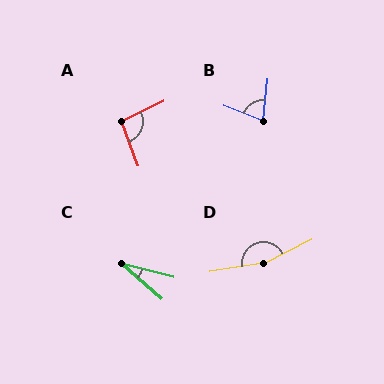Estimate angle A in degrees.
Approximately 96 degrees.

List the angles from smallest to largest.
C (27°), B (76°), A (96°), D (162°).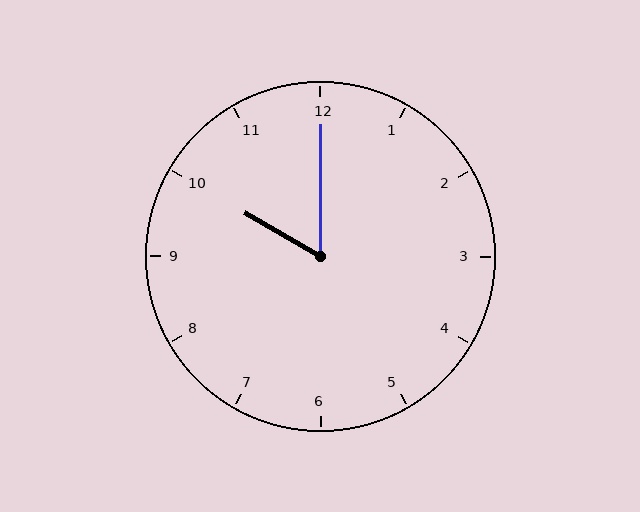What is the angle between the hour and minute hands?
Approximately 60 degrees.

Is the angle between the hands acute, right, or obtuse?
It is acute.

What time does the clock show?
10:00.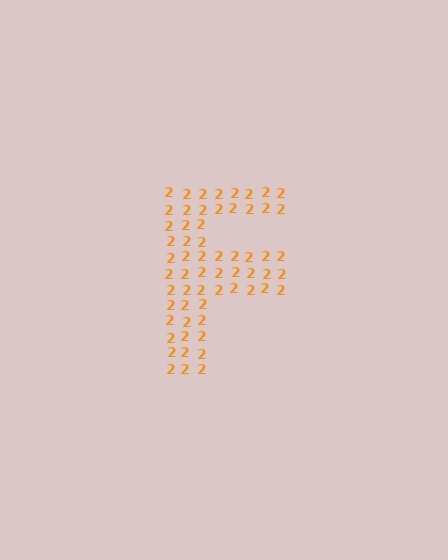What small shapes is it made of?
It is made of small digit 2's.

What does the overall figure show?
The overall figure shows the letter F.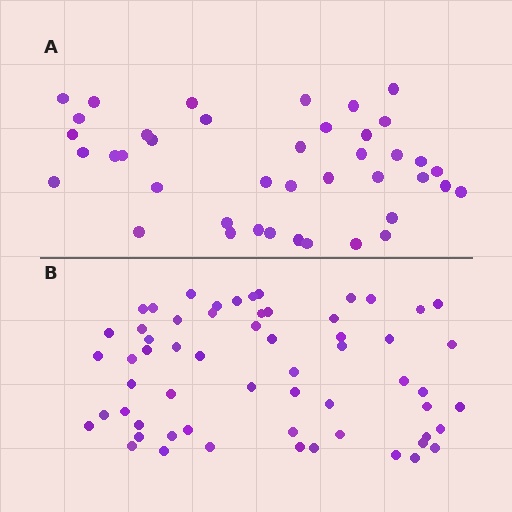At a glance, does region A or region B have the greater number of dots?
Region B (the bottom region) has more dots.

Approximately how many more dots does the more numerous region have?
Region B has approximately 20 more dots than region A.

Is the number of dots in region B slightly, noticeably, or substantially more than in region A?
Region B has substantially more. The ratio is roughly 1.5 to 1.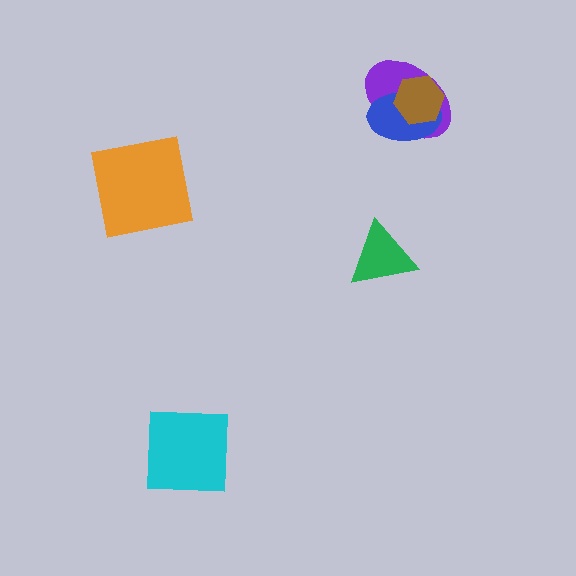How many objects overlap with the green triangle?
0 objects overlap with the green triangle.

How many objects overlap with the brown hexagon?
2 objects overlap with the brown hexagon.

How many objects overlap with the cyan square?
0 objects overlap with the cyan square.